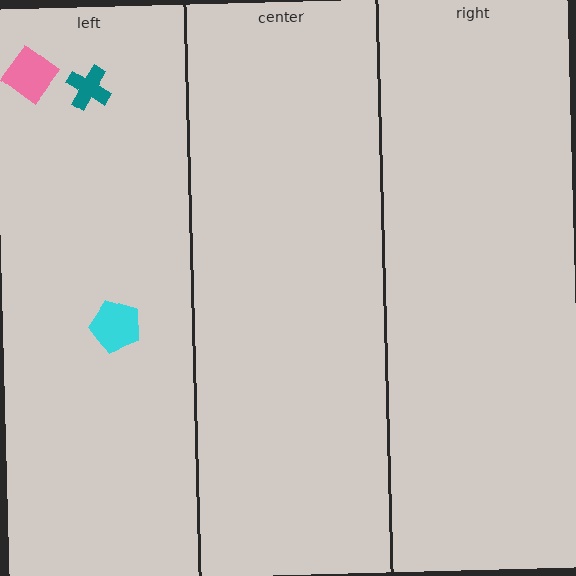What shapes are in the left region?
The pink diamond, the teal cross, the cyan pentagon.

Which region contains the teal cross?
The left region.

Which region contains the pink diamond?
The left region.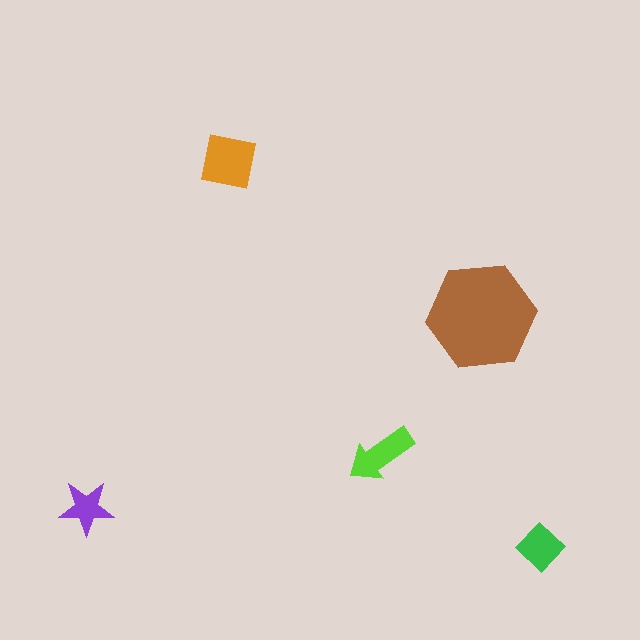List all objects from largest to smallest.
The brown hexagon, the orange square, the lime arrow, the green diamond, the purple star.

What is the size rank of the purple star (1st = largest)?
5th.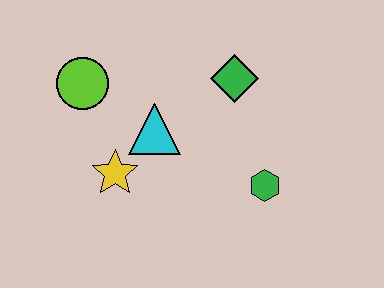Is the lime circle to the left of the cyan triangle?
Yes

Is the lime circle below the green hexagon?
No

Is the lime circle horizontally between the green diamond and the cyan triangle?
No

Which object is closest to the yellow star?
The cyan triangle is closest to the yellow star.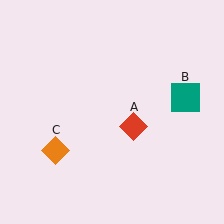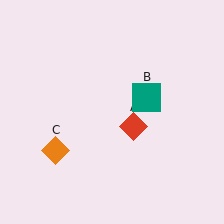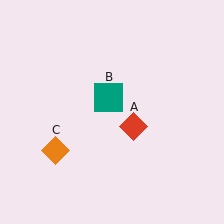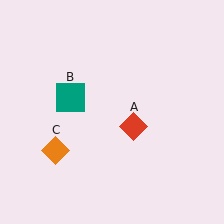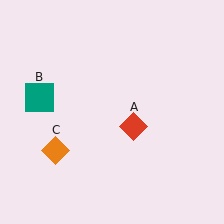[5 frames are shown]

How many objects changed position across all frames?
1 object changed position: teal square (object B).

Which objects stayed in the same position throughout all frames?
Red diamond (object A) and orange diamond (object C) remained stationary.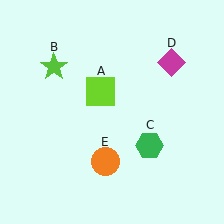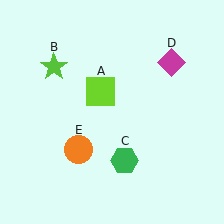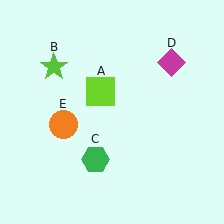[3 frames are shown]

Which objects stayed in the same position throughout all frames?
Lime square (object A) and lime star (object B) and magenta diamond (object D) remained stationary.